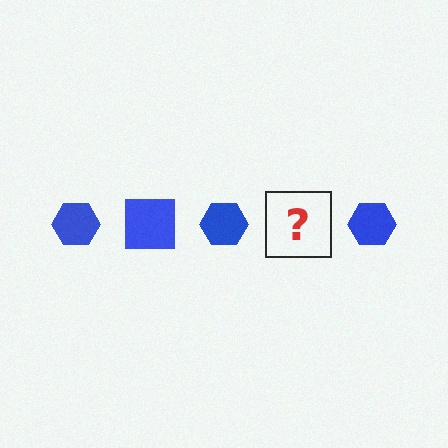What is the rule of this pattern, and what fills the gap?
The rule is that the pattern cycles through hexagon, square shapes in blue. The gap should be filled with a blue square.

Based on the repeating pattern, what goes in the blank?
The blank should be a blue square.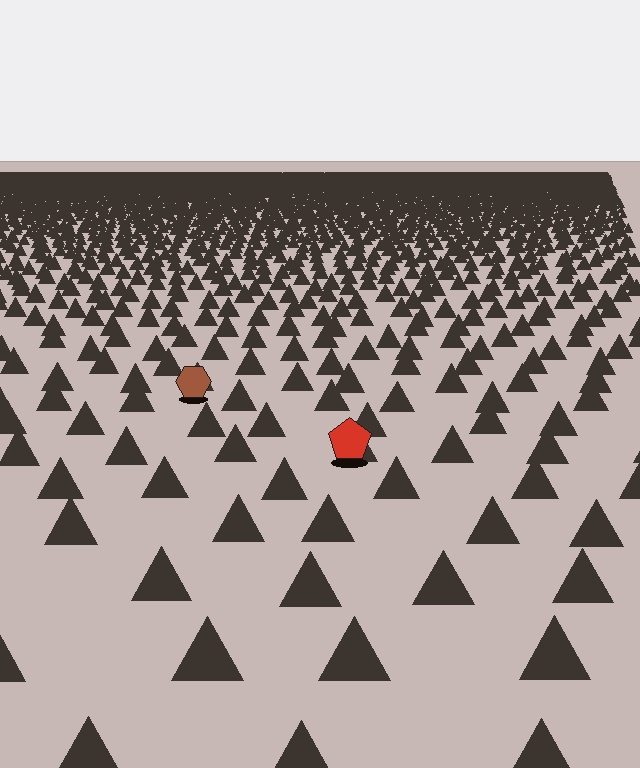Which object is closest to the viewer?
The red pentagon is closest. The texture marks near it are larger and more spread out.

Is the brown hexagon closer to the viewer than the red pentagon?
No. The red pentagon is closer — you can tell from the texture gradient: the ground texture is coarser near it.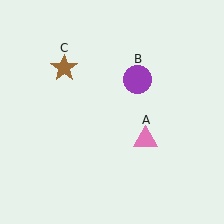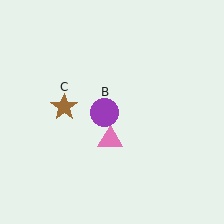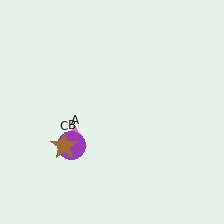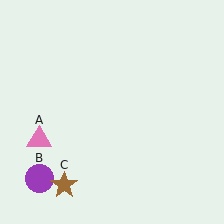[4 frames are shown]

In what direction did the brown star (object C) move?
The brown star (object C) moved down.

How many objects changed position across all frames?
3 objects changed position: pink triangle (object A), purple circle (object B), brown star (object C).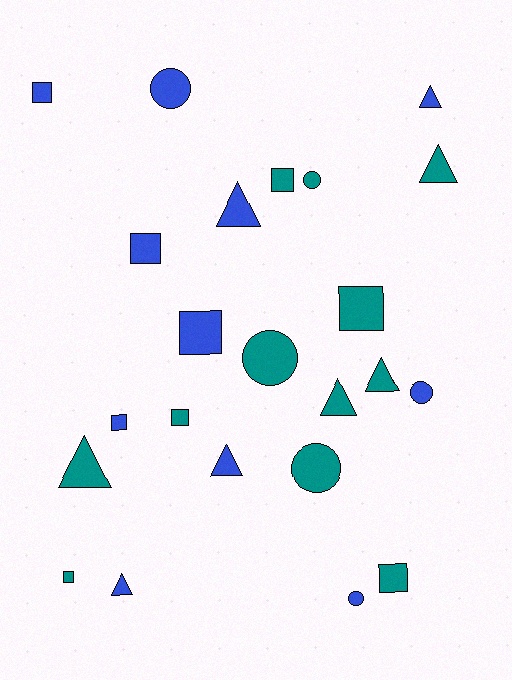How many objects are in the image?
There are 23 objects.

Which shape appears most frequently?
Square, with 9 objects.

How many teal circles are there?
There are 3 teal circles.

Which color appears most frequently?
Teal, with 12 objects.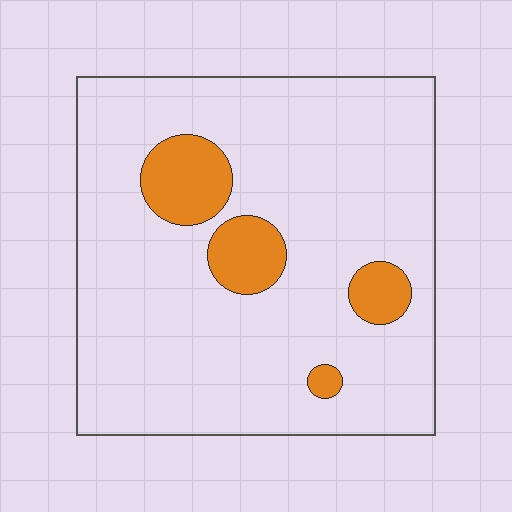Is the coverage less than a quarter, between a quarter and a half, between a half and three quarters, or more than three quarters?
Less than a quarter.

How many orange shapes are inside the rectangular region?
4.